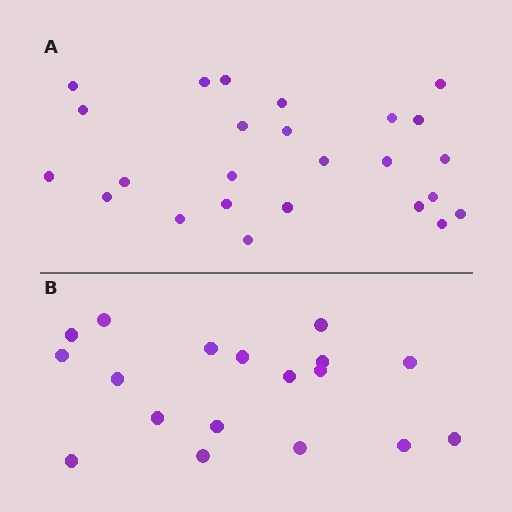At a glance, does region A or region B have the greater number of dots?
Region A (the top region) has more dots.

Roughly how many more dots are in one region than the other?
Region A has roughly 8 or so more dots than region B.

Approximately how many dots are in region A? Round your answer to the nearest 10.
About 20 dots. (The exact count is 25, which rounds to 20.)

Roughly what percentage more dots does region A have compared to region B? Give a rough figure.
About 40% more.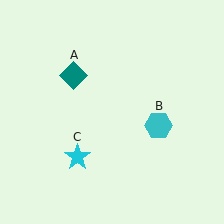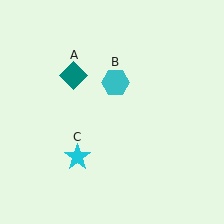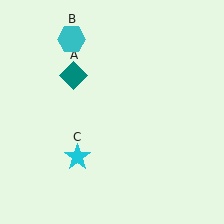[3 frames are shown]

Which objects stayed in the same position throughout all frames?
Teal diamond (object A) and cyan star (object C) remained stationary.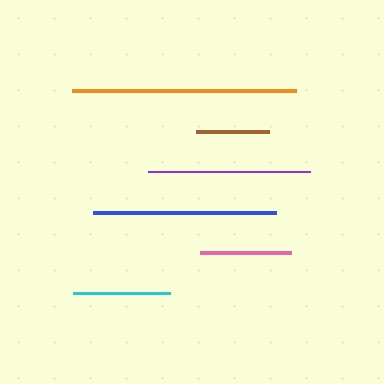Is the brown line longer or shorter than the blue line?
The blue line is longer than the brown line.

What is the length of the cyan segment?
The cyan segment is approximately 97 pixels long.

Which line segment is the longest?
The orange line is the longest at approximately 224 pixels.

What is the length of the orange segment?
The orange segment is approximately 224 pixels long.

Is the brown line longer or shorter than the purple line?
The purple line is longer than the brown line.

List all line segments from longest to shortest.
From longest to shortest: orange, blue, purple, cyan, pink, brown.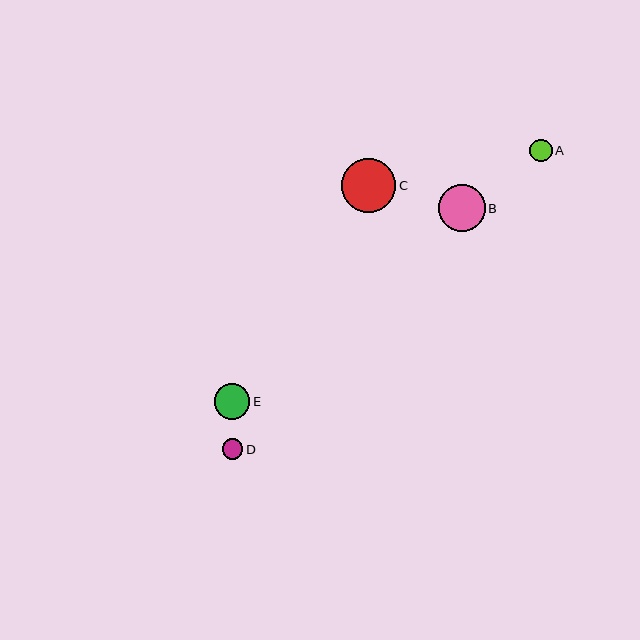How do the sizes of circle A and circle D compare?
Circle A and circle D are approximately the same size.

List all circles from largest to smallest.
From largest to smallest: C, B, E, A, D.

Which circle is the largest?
Circle C is the largest with a size of approximately 54 pixels.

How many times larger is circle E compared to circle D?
Circle E is approximately 1.7 times the size of circle D.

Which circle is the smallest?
Circle D is the smallest with a size of approximately 20 pixels.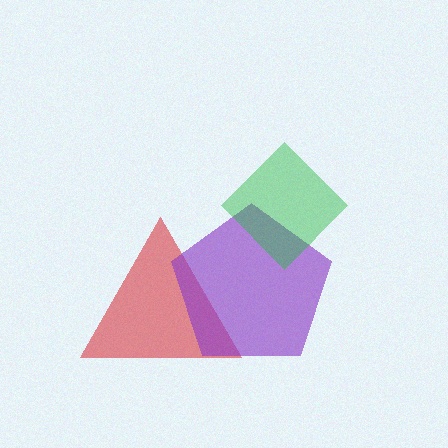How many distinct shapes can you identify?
There are 3 distinct shapes: a red triangle, a purple pentagon, a green diamond.